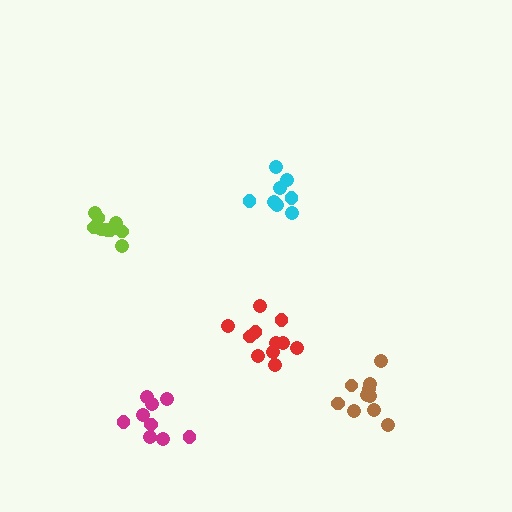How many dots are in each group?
Group 1: 9 dots, Group 2: 8 dots, Group 3: 10 dots, Group 4: 10 dots, Group 5: 11 dots (48 total).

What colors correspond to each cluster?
The clusters are colored: magenta, cyan, brown, lime, red.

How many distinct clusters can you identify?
There are 5 distinct clusters.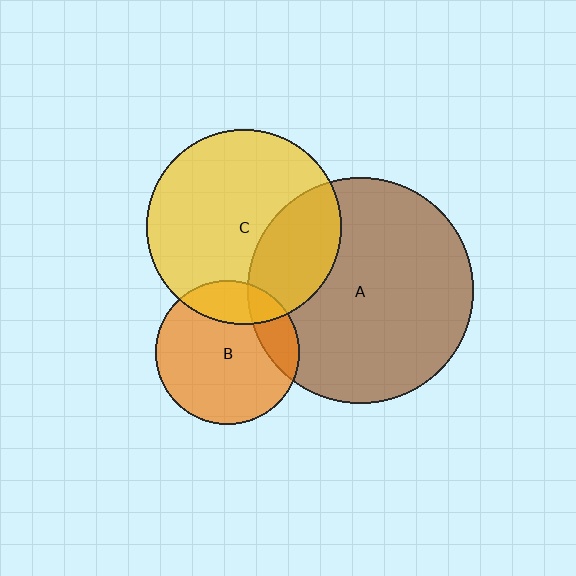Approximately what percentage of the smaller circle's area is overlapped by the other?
Approximately 20%.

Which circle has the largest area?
Circle A (brown).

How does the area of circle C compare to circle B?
Approximately 1.8 times.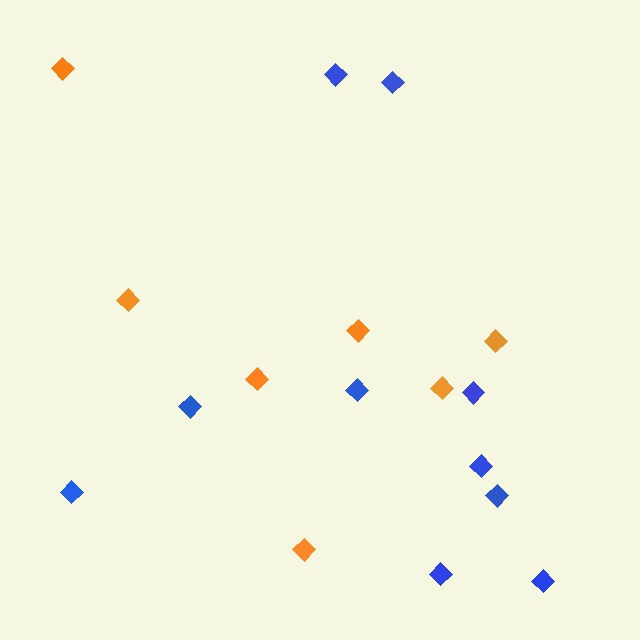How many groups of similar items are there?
There are 2 groups: one group of blue diamonds (10) and one group of orange diamonds (7).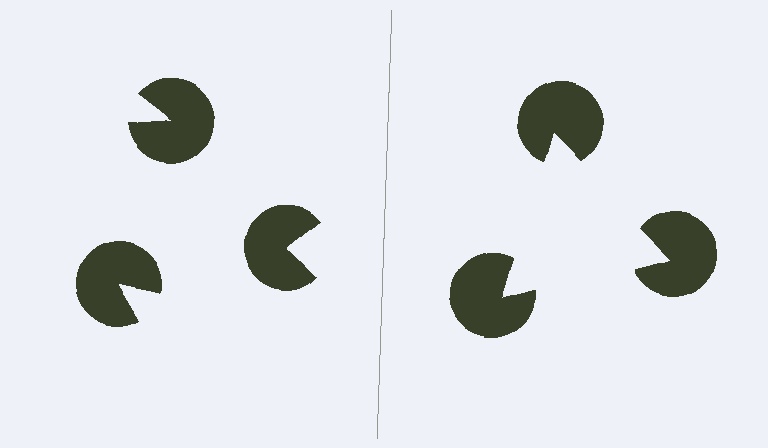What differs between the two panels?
The pac-man discs are positioned identically on both sides; only the wedge orientations differ. On the right they align to a triangle; on the left they are misaligned.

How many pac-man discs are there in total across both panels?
6 — 3 on each side.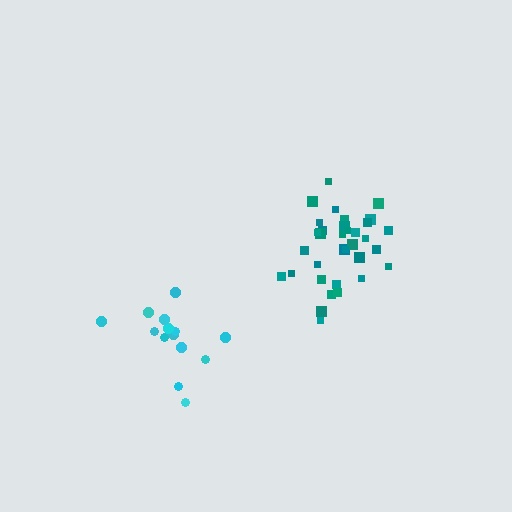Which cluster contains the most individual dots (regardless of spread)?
Teal (34).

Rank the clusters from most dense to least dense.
teal, cyan.